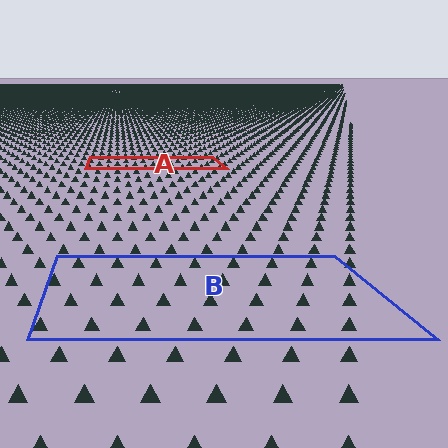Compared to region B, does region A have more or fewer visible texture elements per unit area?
Region A has more texture elements per unit area — they are packed more densely because it is farther away.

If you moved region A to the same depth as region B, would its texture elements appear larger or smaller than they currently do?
They would appear larger. At a closer depth, the same texture elements are projected at a bigger on-screen size.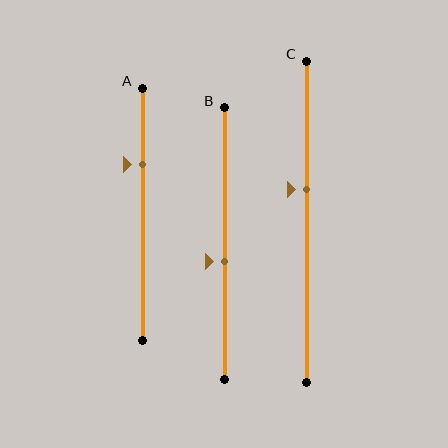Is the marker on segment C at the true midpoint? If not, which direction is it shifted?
No, the marker on segment C is shifted upward by about 10% of the segment length.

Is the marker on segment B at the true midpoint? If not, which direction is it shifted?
No, the marker on segment B is shifted downward by about 7% of the segment length.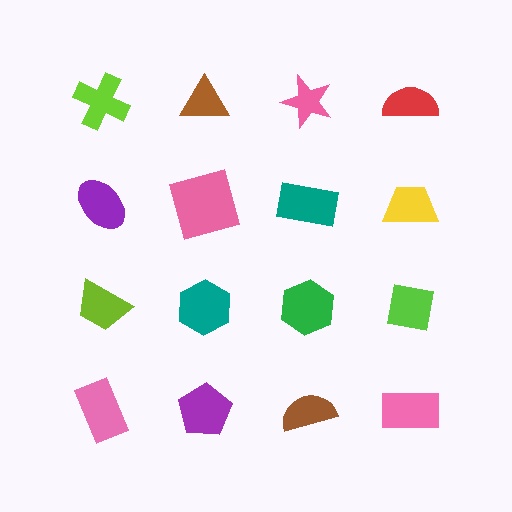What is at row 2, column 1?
A purple ellipse.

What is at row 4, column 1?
A pink rectangle.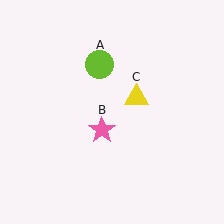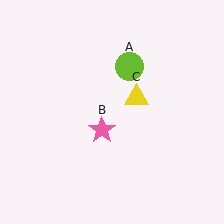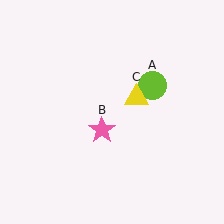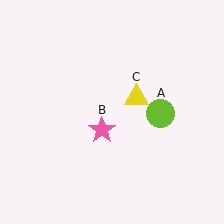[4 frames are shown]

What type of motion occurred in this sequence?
The lime circle (object A) rotated clockwise around the center of the scene.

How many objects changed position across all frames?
1 object changed position: lime circle (object A).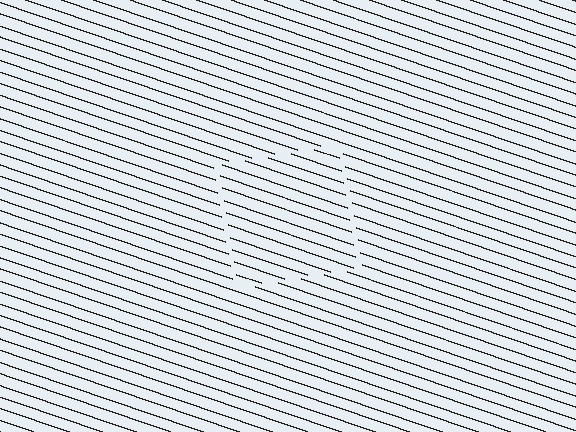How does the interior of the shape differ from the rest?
The interior of the shape contains the same grating, shifted by half a period — the contour is defined by the phase discontinuity where line-ends from the inner and outer gratings abut.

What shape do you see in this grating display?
An illusory square. The interior of the shape contains the same grating, shifted by half a period — the contour is defined by the phase discontinuity where line-ends from the inner and outer gratings abut.